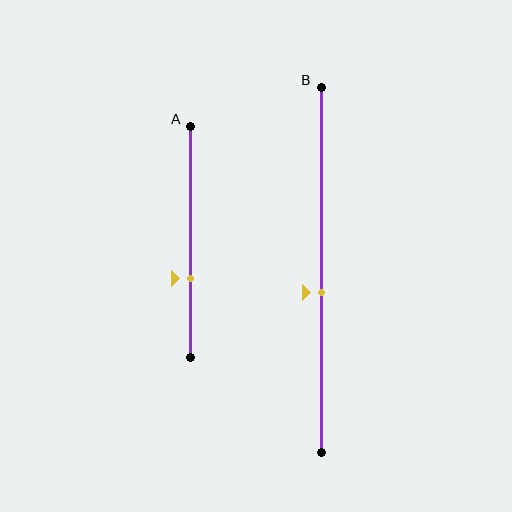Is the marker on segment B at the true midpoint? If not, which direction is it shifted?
No, the marker on segment B is shifted downward by about 6% of the segment length.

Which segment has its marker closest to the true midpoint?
Segment B has its marker closest to the true midpoint.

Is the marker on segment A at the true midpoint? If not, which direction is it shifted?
No, the marker on segment A is shifted downward by about 16% of the segment length.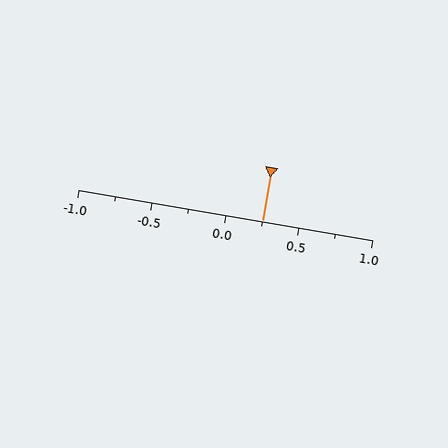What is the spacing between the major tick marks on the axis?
The major ticks are spaced 0.5 apart.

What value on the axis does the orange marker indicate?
The marker indicates approximately 0.25.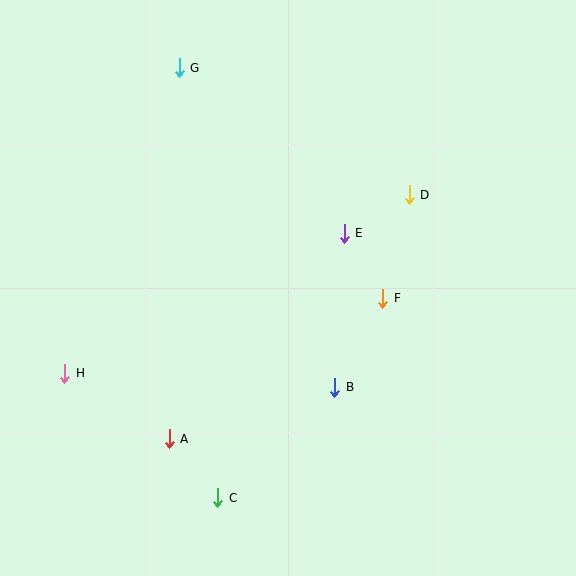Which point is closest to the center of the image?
Point E at (344, 233) is closest to the center.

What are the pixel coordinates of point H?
Point H is at (65, 373).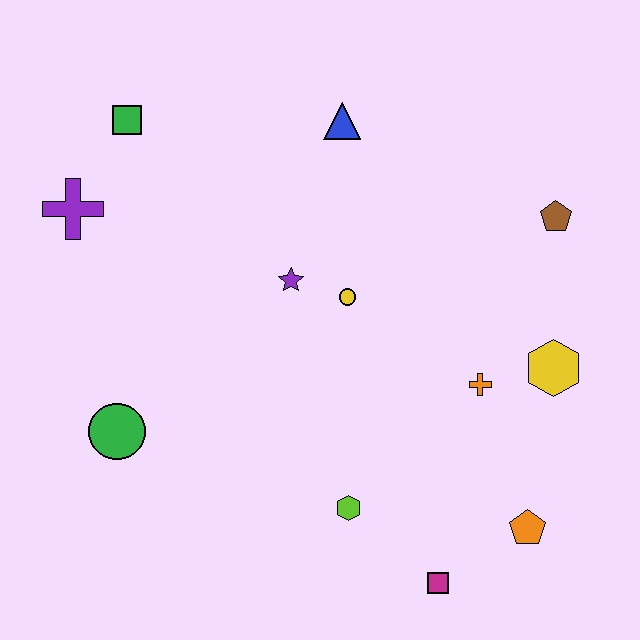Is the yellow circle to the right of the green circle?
Yes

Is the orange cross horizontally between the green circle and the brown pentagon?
Yes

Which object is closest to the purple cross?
The green square is closest to the purple cross.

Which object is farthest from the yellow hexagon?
The purple cross is farthest from the yellow hexagon.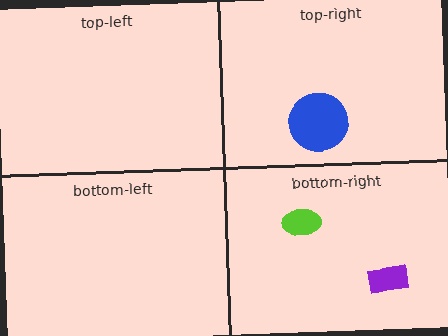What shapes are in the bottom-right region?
The purple rectangle, the lime ellipse.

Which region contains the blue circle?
The top-right region.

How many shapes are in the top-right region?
1.